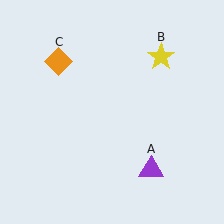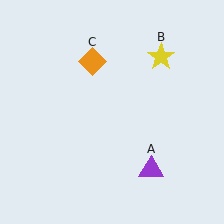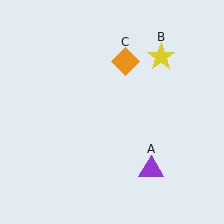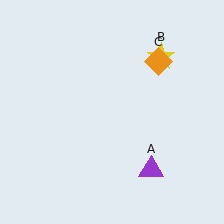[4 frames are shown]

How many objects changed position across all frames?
1 object changed position: orange diamond (object C).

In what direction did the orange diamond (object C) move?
The orange diamond (object C) moved right.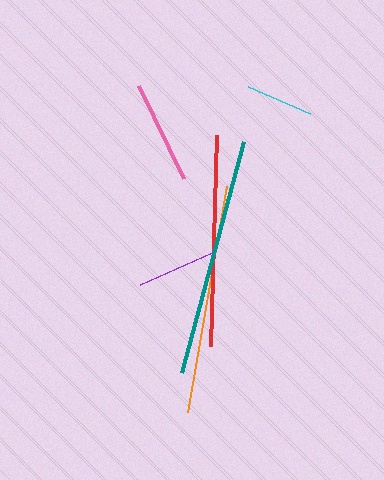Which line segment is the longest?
The teal line is the longest at approximately 239 pixels.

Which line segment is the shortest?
The cyan line is the shortest at approximately 67 pixels.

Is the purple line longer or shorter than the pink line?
The pink line is longer than the purple line.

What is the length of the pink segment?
The pink segment is approximately 104 pixels long.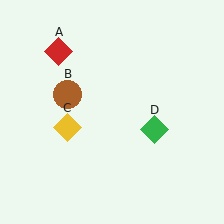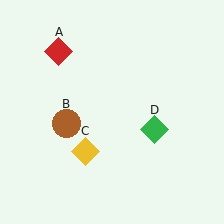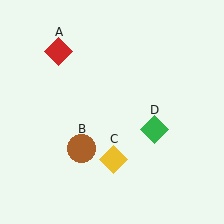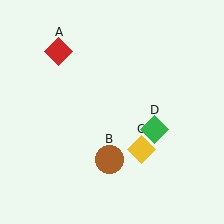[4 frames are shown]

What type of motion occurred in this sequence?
The brown circle (object B), yellow diamond (object C) rotated counterclockwise around the center of the scene.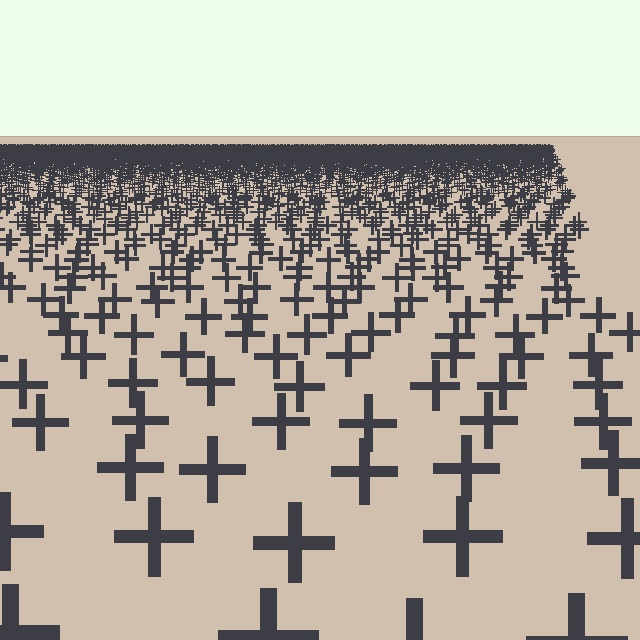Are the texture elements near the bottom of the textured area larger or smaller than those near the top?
Larger. Near the bottom, elements are closer to the viewer and appear at a bigger on-screen size.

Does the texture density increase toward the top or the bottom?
Density increases toward the top.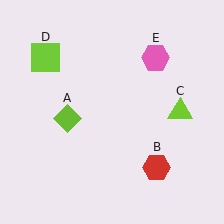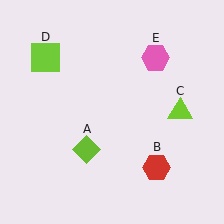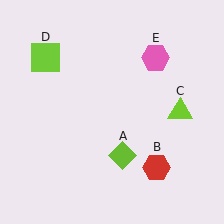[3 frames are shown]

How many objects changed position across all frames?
1 object changed position: lime diamond (object A).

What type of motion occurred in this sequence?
The lime diamond (object A) rotated counterclockwise around the center of the scene.